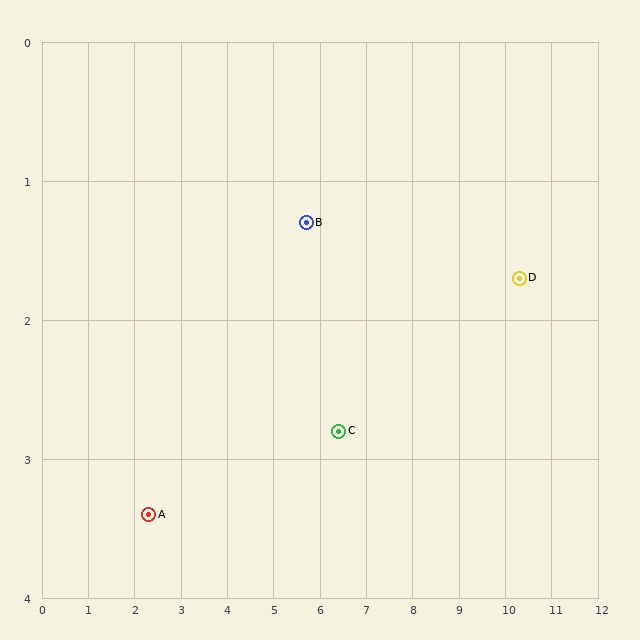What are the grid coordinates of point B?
Point B is at approximately (5.7, 1.3).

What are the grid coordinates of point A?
Point A is at approximately (2.3, 3.4).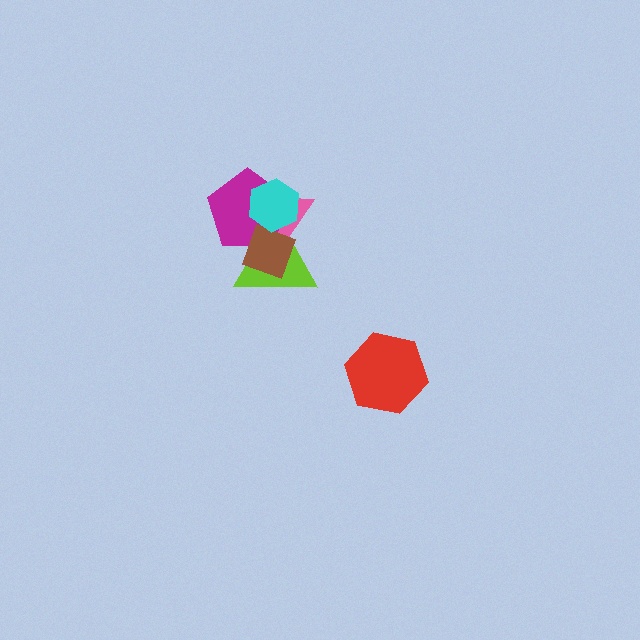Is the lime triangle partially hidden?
Yes, it is partially covered by another shape.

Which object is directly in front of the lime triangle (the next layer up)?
The pink triangle is directly in front of the lime triangle.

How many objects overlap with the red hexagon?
0 objects overlap with the red hexagon.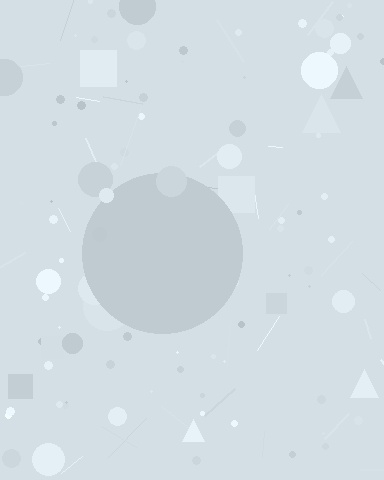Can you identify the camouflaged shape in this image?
The camouflaged shape is a circle.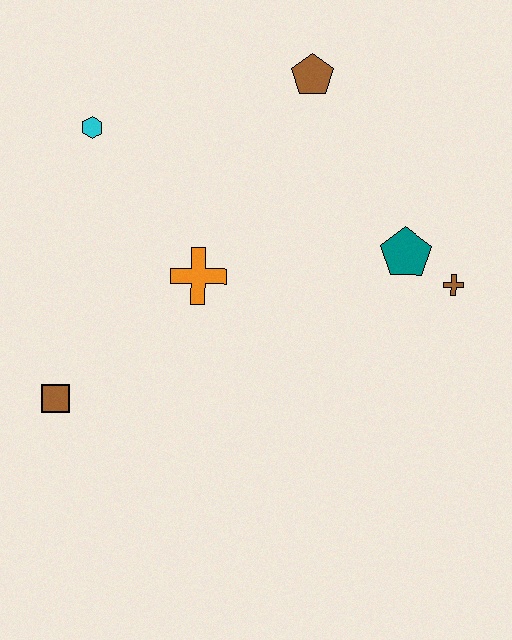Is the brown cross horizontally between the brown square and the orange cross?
No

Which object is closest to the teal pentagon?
The brown cross is closest to the teal pentagon.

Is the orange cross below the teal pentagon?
Yes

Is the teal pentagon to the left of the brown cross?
Yes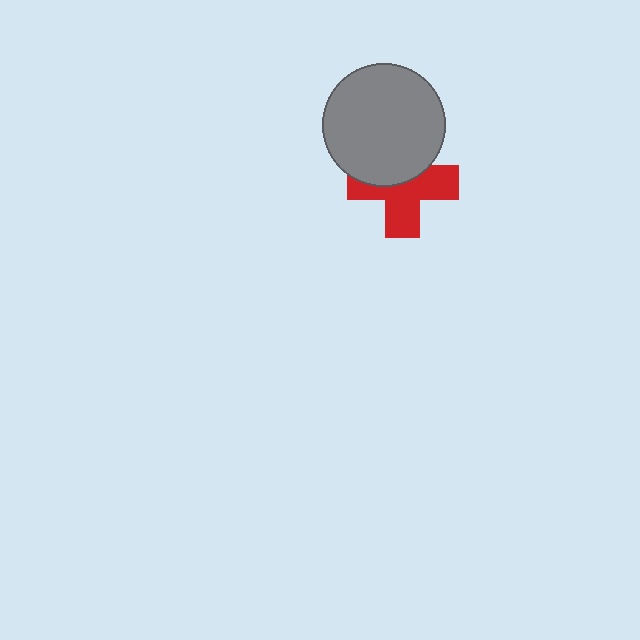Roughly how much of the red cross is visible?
About half of it is visible (roughly 58%).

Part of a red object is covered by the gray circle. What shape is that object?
It is a cross.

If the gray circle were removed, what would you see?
You would see the complete red cross.